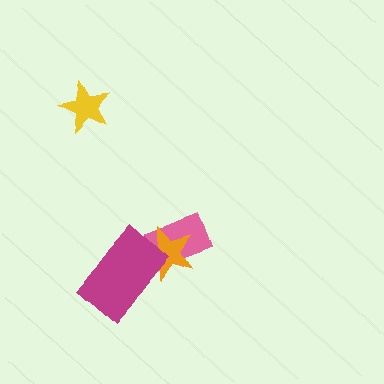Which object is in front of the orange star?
The magenta rectangle is in front of the orange star.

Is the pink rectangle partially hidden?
Yes, it is partially covered by another shape.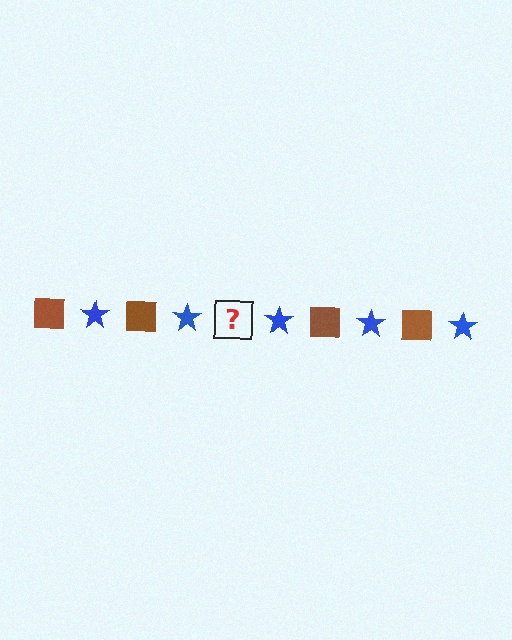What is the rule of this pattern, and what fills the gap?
The rule is that the pattern alternates between brown square and blue star. The gap should be filled with a brown square.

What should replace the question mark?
The question mark should be replaced with a brown square.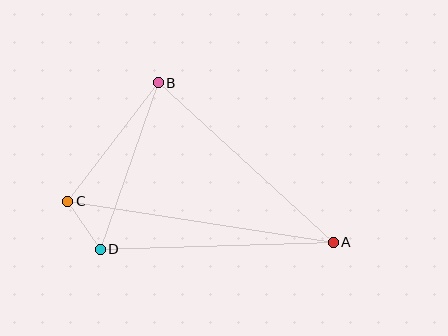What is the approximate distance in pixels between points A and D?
The distance between A and D is approximately 234 pixels.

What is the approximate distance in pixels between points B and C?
The distance between B and C is approximately 149 pixels.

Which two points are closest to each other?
Points C and D are closest to each other.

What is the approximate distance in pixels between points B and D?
The distance between B and D is approximately 177 pixels.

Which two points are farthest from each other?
Points A and C are farthest from each other.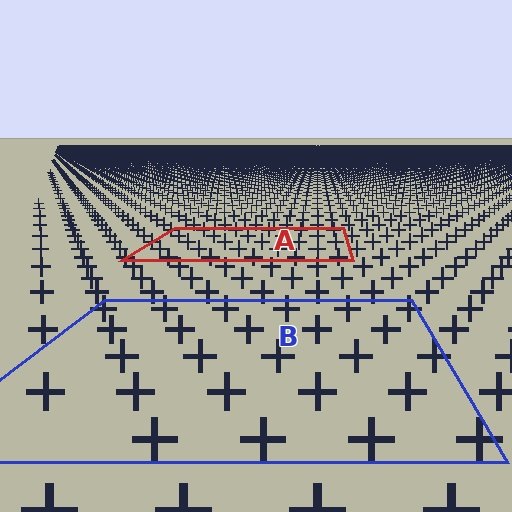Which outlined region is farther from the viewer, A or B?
Region A is farther from the viewer — the texture elements inside it appear smaller and more densely packed.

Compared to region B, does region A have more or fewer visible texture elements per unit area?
Region A has more texture elements per unit area — they are packed more densely because it is farther away.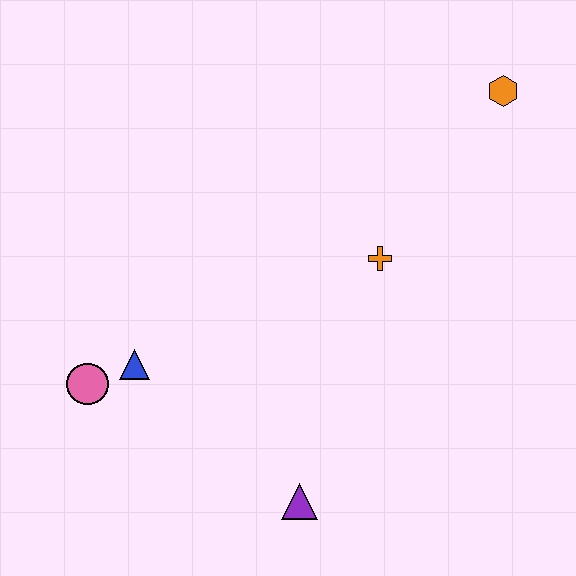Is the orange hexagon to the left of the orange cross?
No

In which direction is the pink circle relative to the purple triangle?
The pink circle is to the left of the purple triangle.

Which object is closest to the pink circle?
The blue triangle is closest to the pink circle.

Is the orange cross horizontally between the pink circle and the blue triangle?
No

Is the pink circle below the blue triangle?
Yes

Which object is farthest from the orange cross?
The pink circle is farthest from the orange cross.